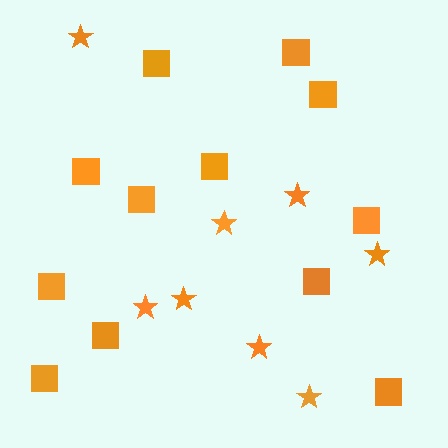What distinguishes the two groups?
There are 2 groups: one group of squares (12) and one group of stars (8).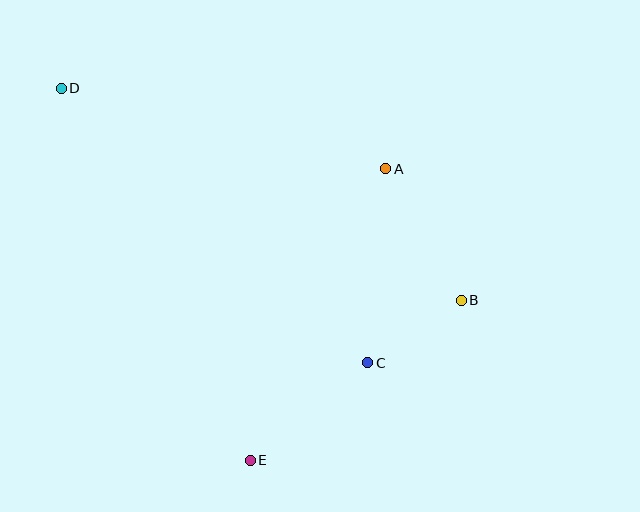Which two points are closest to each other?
Points B and C are closest to each other.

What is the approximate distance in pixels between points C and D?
The distance between C and D is approximately 411 pixels.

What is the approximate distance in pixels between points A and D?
The distance between A and D is approximately 334 pixels.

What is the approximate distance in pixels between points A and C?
The distance between A and C is approximately 195 pixels.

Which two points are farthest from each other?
Points B and D are farthest from each other.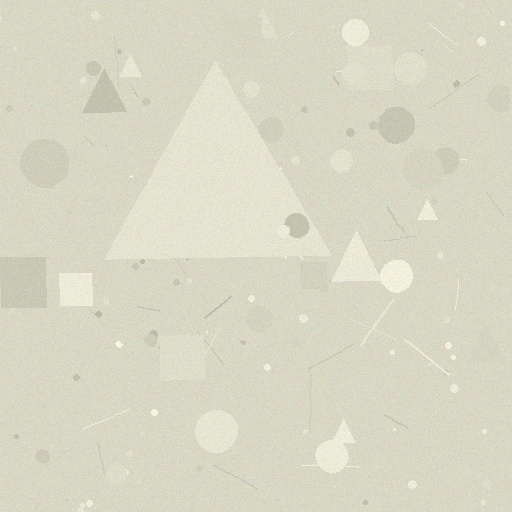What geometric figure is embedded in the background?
A triangle is embedded in the background.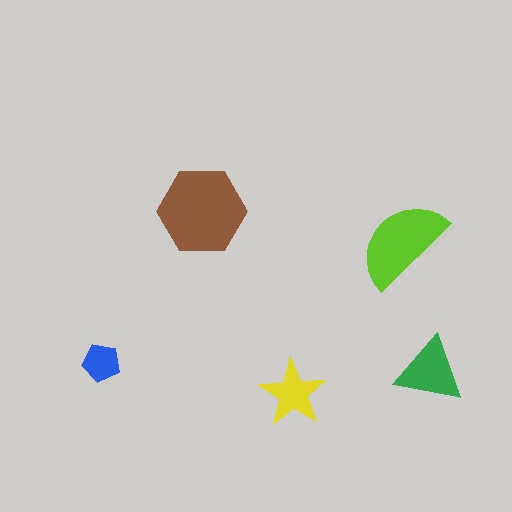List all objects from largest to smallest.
The brown hexagon, the lime semicircle, the green triangle, the yellow star, the blue pentagon.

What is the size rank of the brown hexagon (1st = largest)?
1st.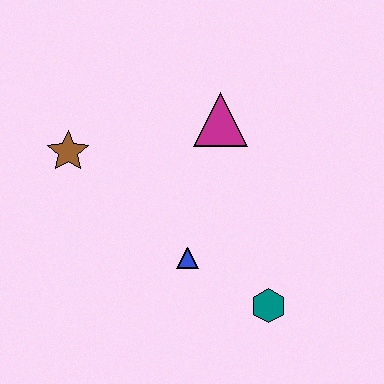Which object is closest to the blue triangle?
The teal hexagon is closest to the blue triangle.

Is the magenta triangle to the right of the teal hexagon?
No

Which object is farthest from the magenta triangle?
The teal hexagon is farthest from the magenta triangle.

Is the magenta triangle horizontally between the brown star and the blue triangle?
No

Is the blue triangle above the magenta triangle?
No